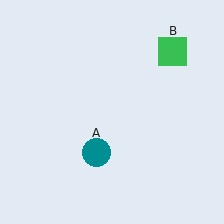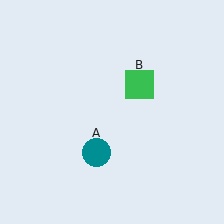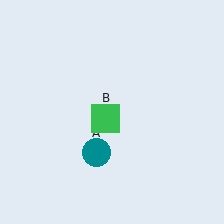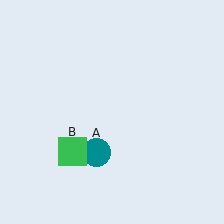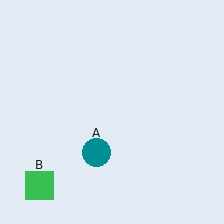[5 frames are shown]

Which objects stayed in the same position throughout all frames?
Teal circle (object A) remained stationary.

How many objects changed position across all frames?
1 object changed position: green square (object B).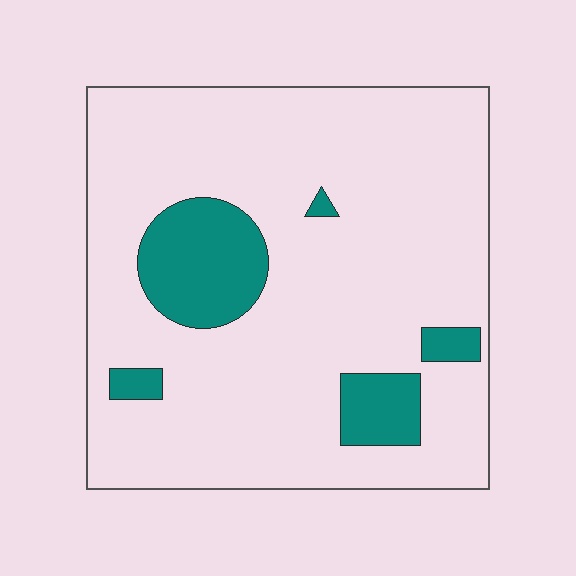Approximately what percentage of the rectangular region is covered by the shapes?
Approximately 15%.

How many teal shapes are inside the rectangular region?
5.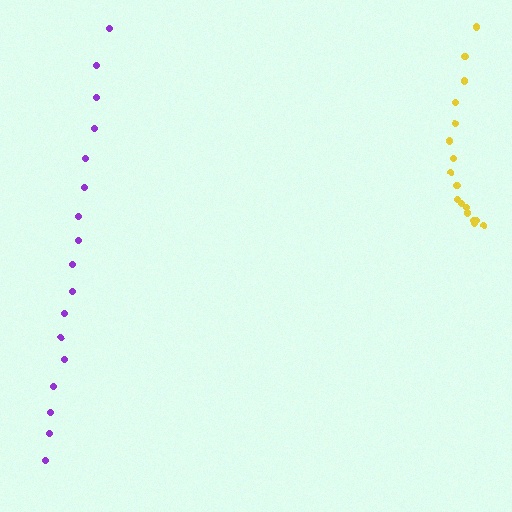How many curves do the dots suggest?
There are 2 distinct paths.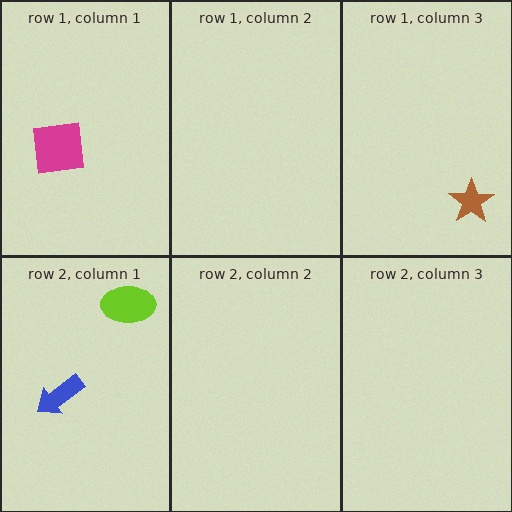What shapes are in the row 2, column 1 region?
The blue arrow, the lime ellipse.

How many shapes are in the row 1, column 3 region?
1.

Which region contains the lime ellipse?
The row 2, column 1 region.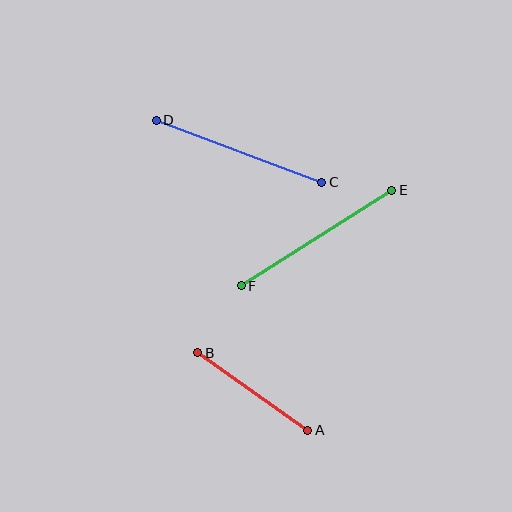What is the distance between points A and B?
The distance is approximately 135 pixels.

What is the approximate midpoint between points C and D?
The midpoint is at approximately (239, 151) pixels.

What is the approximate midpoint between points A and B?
The midpoint is at approximately (253, 391) pixels.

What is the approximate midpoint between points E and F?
The midpoint is at approximately (317, 238) pixels.